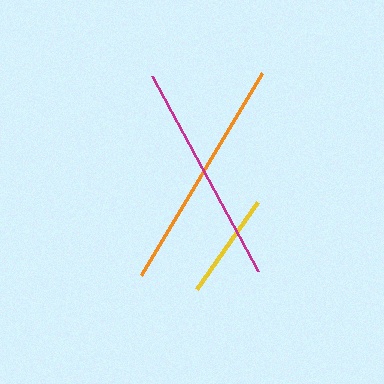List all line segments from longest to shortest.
From longest to shortest: orange, magenta, yellow.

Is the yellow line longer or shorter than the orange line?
The orange line is longer than the yellow line.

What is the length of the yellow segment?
The yellow segment is approximately 106 pixels long.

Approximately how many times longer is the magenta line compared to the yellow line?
The magenta line is approximately 2.1 times the length of the yellow line.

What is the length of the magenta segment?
The magenta segment is approximately 222 pixels long.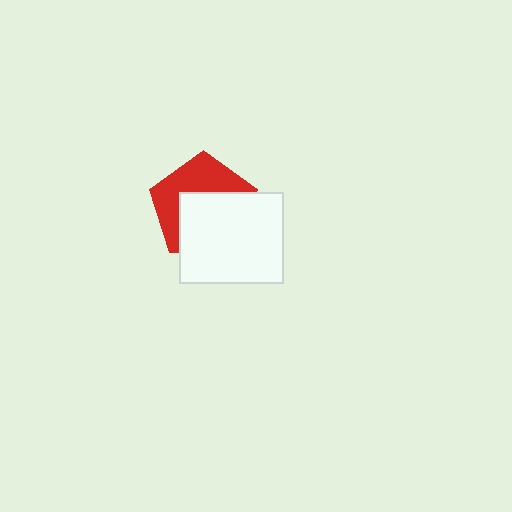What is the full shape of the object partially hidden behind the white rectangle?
The partially hidden object is a red pentagon.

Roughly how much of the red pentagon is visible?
About half of it is visible (roughly 46%).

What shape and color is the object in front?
The object in front is a white rectangle.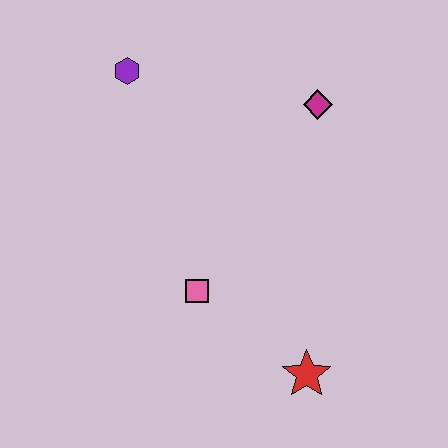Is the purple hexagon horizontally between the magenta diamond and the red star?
No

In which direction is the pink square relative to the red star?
The pink square is to the left of the red star.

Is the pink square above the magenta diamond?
No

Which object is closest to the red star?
The pink square is closest to the red star.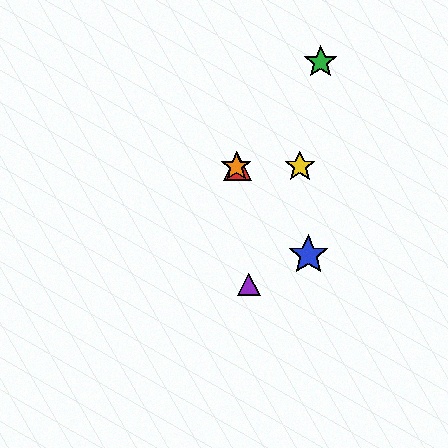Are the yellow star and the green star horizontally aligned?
No, the yellow star is at y≈167 and the green star is at y≈62.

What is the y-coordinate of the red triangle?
The red triangle is at y≈167.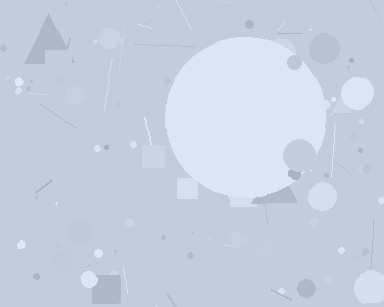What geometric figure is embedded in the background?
A circle is embedded in the background.